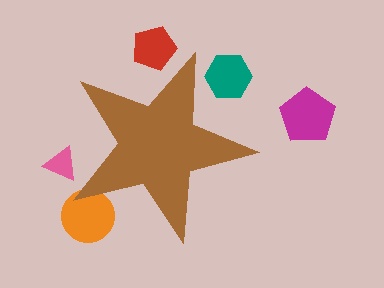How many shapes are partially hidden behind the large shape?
4 shapes are partially hidden.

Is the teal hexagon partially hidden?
Yes, the teal hexagon is partially hidden behind the brown star.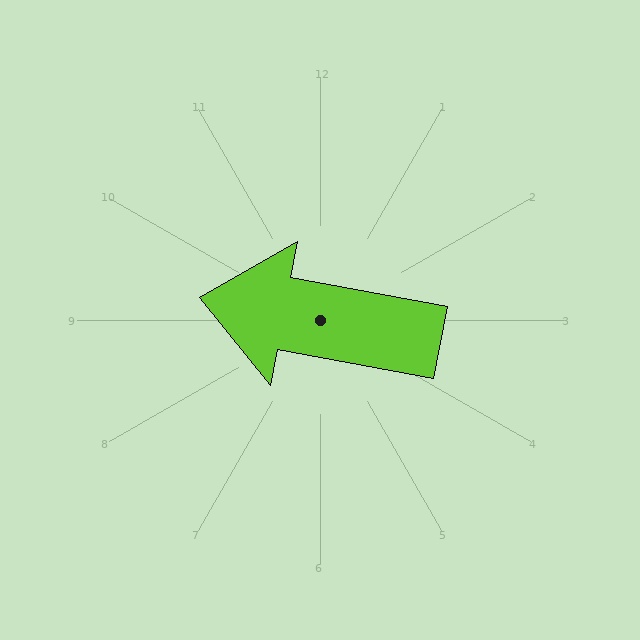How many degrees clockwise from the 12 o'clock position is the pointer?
Approximately 280 degrees.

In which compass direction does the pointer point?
West.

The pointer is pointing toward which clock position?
Roughly 9 o'clock.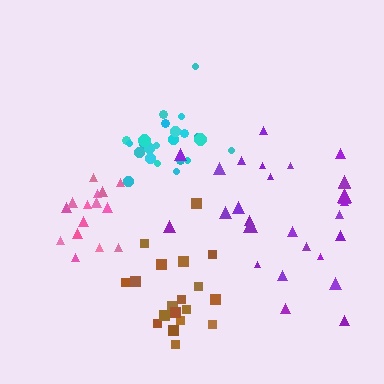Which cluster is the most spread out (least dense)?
Purple.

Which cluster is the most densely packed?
Cyan.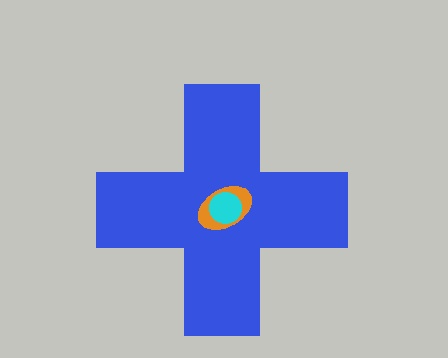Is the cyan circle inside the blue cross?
Yes.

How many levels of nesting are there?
3.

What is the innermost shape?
The cyan circle.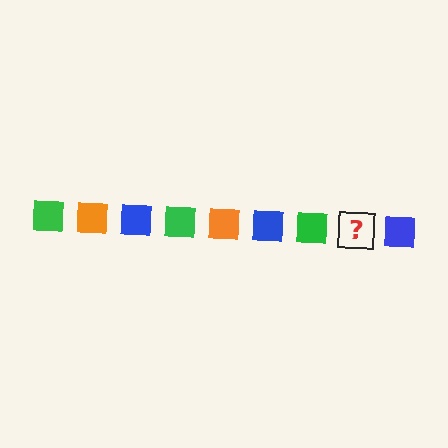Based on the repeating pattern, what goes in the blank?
The blank should be an orange square.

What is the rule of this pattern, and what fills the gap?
The rule is that the pattern cycles through green, orange, blue squares. The gap should be filled with an orange square.